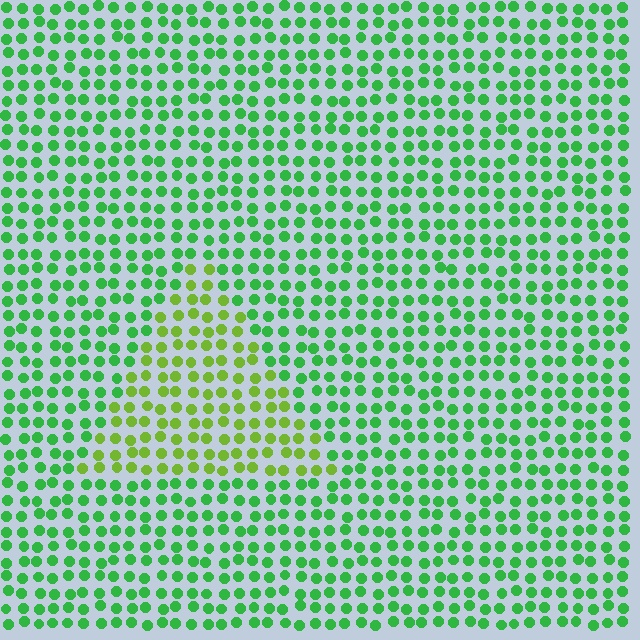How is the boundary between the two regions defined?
The boundary is defined purely by a slight shift in hue (about 37 degrees). Spacing, size, and orientation are identical on both sides.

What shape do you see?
I see a triangle.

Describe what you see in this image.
The image is filled with small green elements in a uniform arrangement. A triangle-shaped region is visible where the elements are tinted to a slightly different hue, forming a subtle color boundary.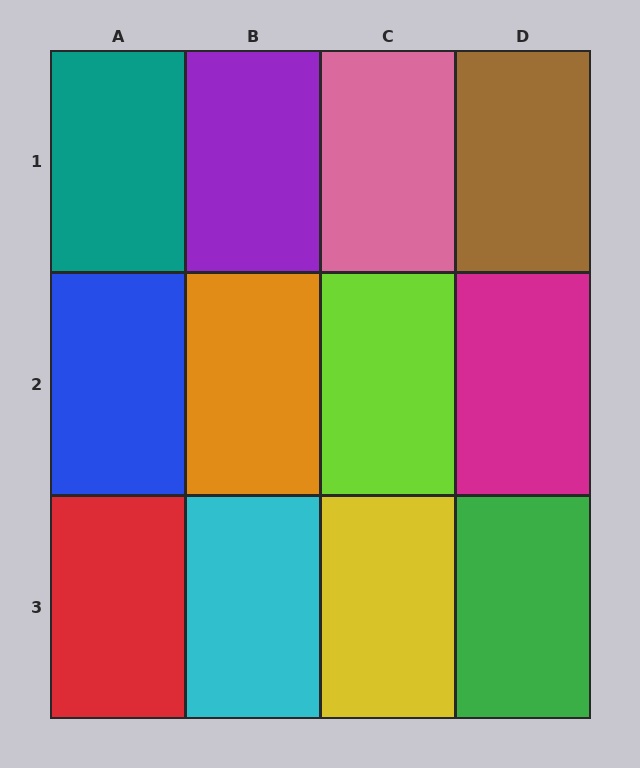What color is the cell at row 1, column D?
Brown.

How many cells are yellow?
1 cell is yellow.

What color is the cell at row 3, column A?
Red.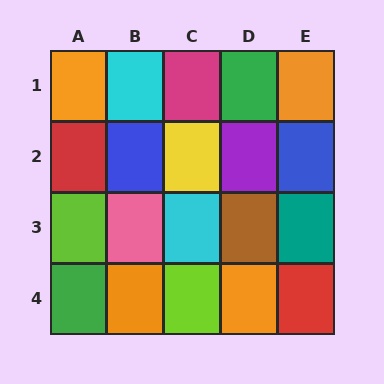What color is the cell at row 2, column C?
Yellow.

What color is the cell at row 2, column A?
Red.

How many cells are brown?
1 cell is brown.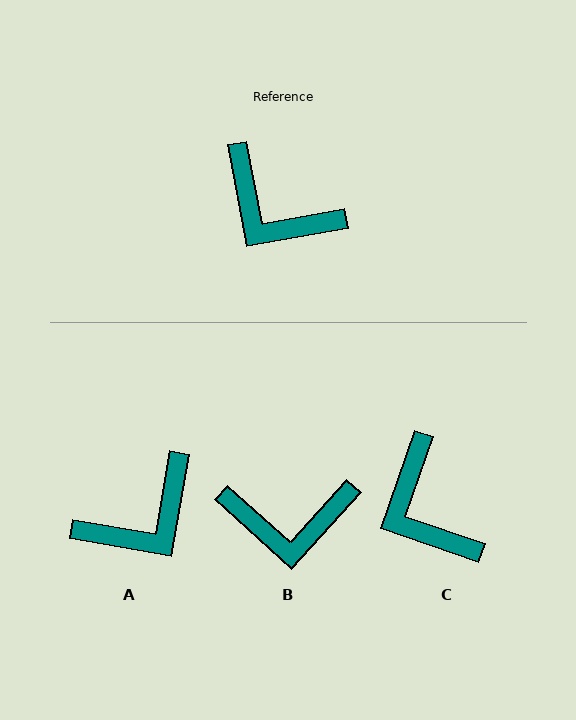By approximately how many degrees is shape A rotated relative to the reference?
Approximately 70 degrees counter-clockwise.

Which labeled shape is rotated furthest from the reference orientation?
A, about 70 degrees away.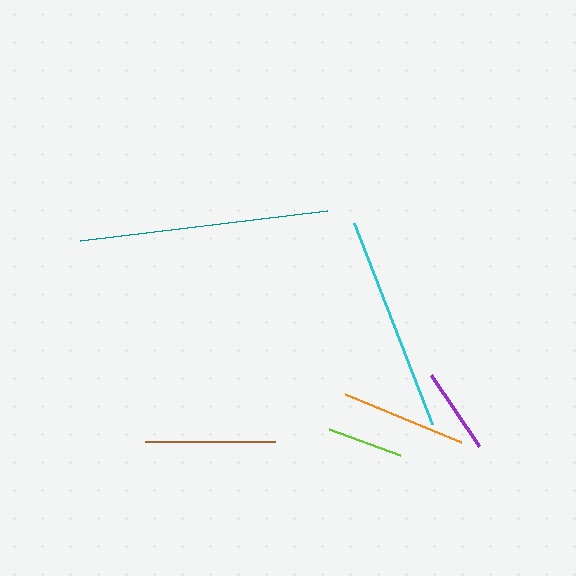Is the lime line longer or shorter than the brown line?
The brown line is longer than the lime line.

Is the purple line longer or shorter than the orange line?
The orange line is longer than the purple line.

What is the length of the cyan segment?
The cyan segment is approximately 216 pixels long.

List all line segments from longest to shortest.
From longest to shortest: teal, cyan, brown, orange, purple, lime.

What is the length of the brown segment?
The brown segment is approximately 130 pixels long.